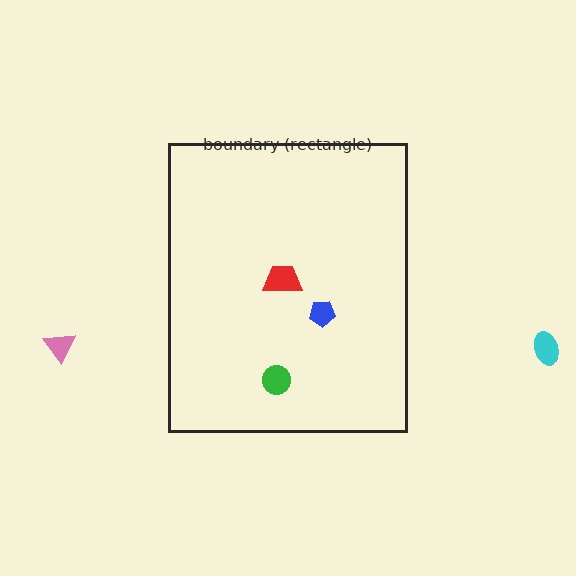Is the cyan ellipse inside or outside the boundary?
Outside.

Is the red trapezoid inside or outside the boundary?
Inside.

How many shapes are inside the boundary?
3 inside, 2 outside.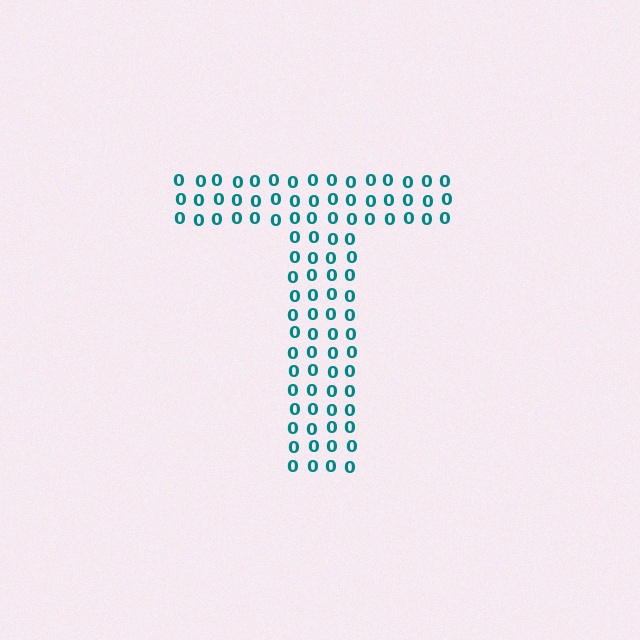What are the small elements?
The small elements are digit 0's.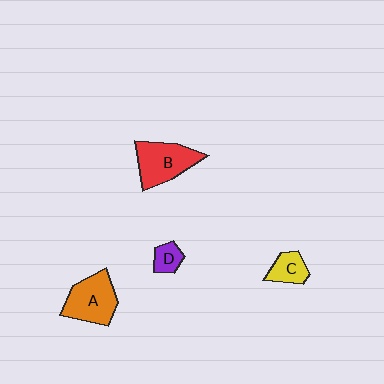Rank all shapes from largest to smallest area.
From largest to smallest: B (red), A (orange), C (yellow), D (purple).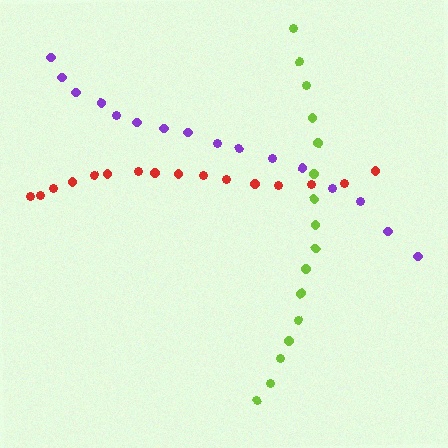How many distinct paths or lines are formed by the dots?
There are 3 distinct paths.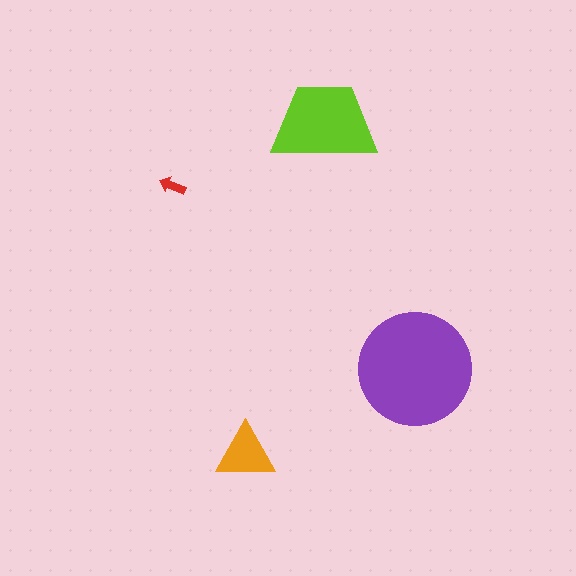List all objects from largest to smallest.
The purple circle, the lime trapezoid, the orange triangle, the red arrow.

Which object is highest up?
The lime trapezoid is topmost.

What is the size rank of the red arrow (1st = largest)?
4th.